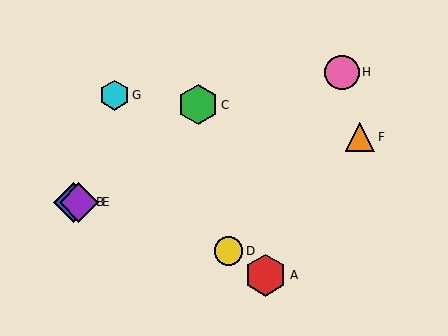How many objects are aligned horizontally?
2 objects (B, E) are aligned horizontally.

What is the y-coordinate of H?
Object H is at y≈72.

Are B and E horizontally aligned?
Yes, both are at y≈202.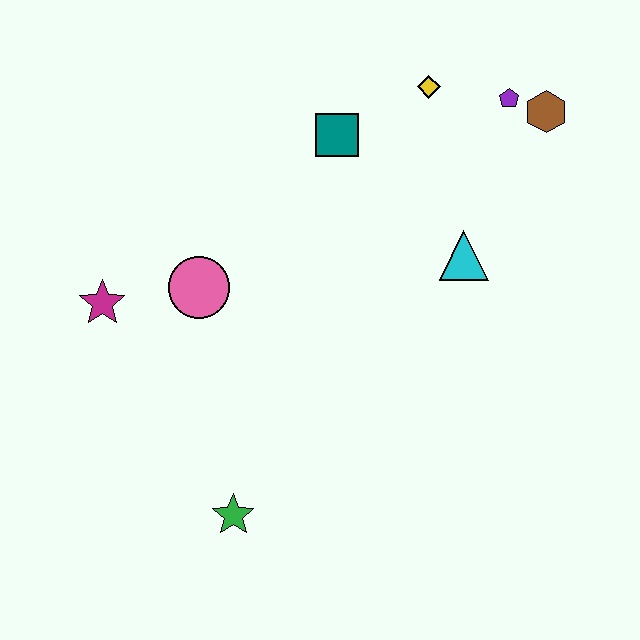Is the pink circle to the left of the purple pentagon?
Yes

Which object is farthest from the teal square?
The green star is farthest from the teal square.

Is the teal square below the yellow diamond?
Yes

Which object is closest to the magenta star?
The pink circle is closest to the magenta star.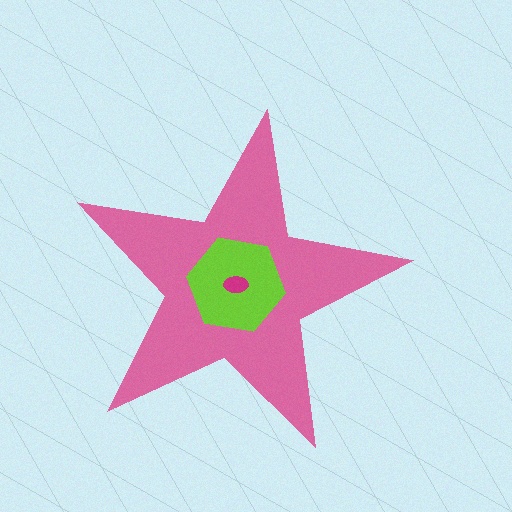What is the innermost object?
The magenta ellipse.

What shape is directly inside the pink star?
The lime hexagon.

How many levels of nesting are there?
3.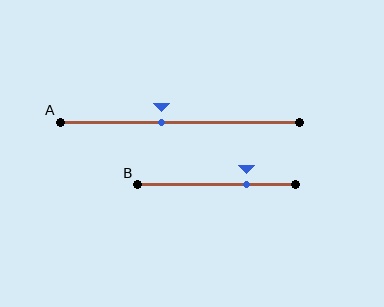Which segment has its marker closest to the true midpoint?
Segment A has its marker closest to the true midpoint.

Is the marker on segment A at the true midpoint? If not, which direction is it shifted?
No, the marker on segment A is shifted to the left by about 7% of the segment length.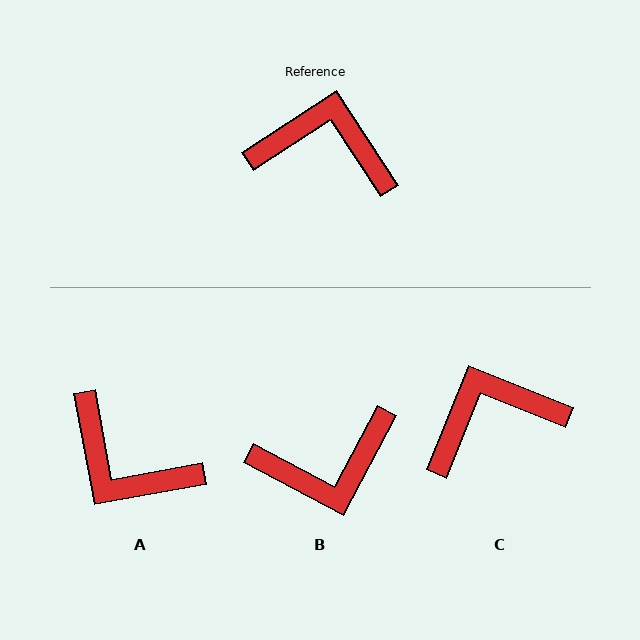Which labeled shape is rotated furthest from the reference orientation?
A, about 157 degrees away.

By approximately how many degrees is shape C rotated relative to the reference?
Approximately 35 degrees counter-clockwise.